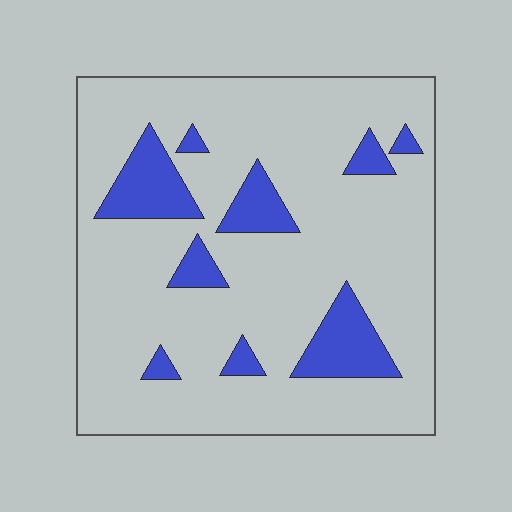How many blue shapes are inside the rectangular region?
9.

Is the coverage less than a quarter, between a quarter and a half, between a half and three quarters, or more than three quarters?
Less than a quarter.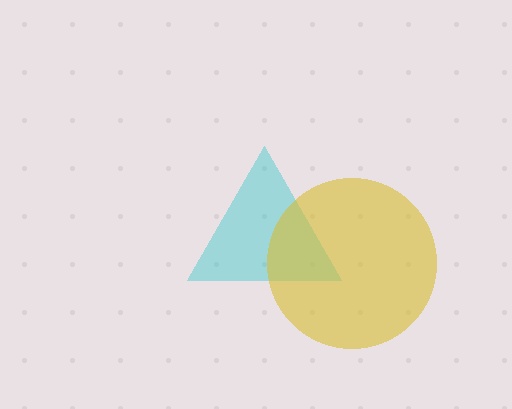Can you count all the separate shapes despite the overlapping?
Yes, there are 2 separate shapes.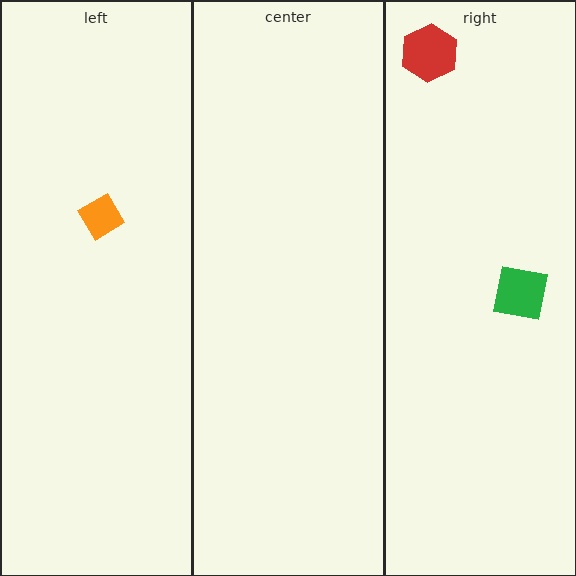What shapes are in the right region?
The green square, the red hexagon.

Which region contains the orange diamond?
The left region.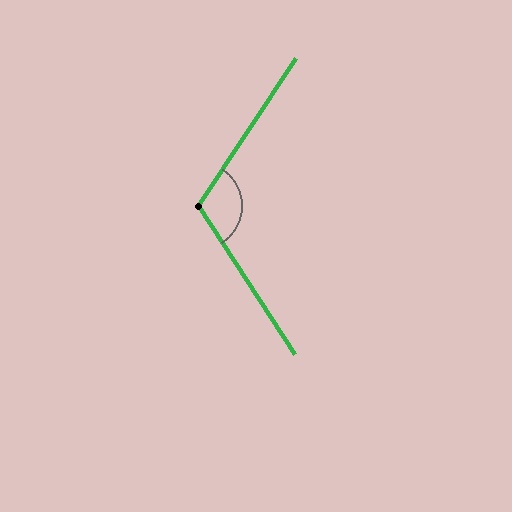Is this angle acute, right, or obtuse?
It is obtuse.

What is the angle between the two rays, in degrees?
Approximately 113 degrees.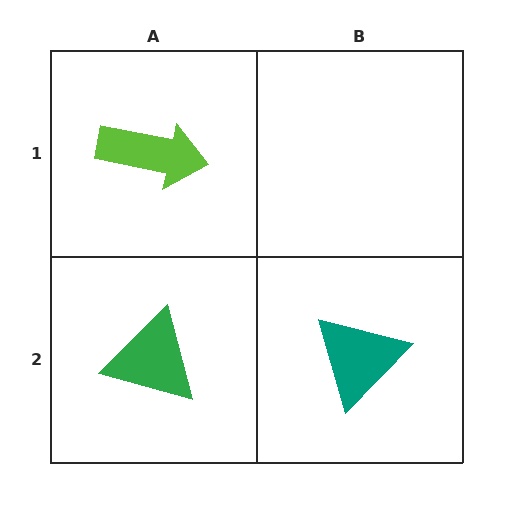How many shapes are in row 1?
1 shape.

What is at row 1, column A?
A lime arrow.